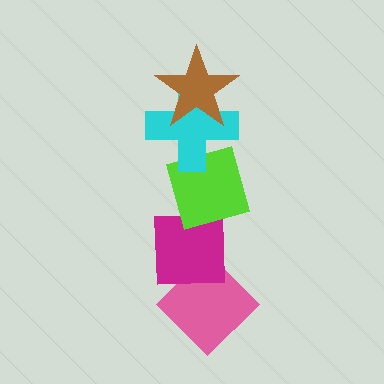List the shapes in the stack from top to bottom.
From top to bottom: the brown star, the cyan cross, the lime diamond, the magenta square, the pink diamond.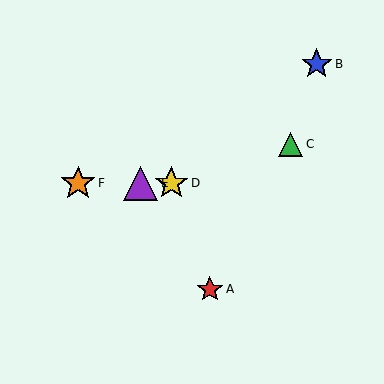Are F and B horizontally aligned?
No, F is at y≈183 and B is at y≈64.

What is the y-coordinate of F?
Object F is at y≈183.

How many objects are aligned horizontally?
3 objects (D, E, F) are aligned horizontally.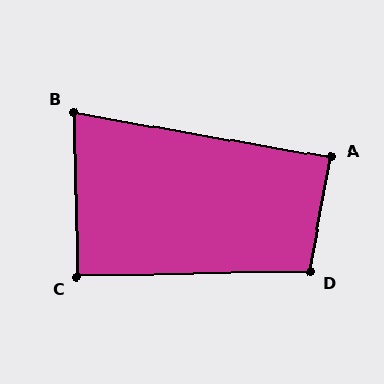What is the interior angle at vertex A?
Approximately 90 degrees (approximately right).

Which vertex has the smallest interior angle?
B, at approximately 79 degrees.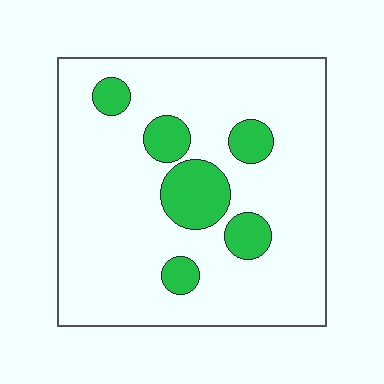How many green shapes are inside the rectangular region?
6.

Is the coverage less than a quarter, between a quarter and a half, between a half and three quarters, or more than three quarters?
Less than a quarter.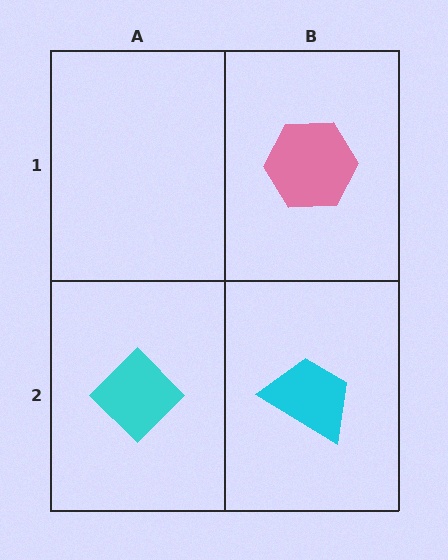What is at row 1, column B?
A pink hexagon.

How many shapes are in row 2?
2 shapes.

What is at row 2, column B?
A cyan trapezoid.